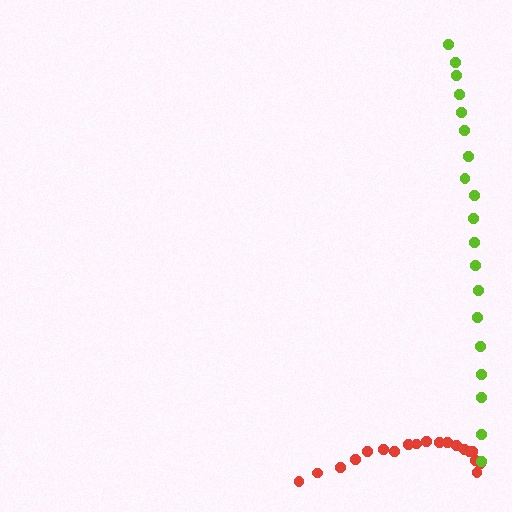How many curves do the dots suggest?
There are 2 distinct paths.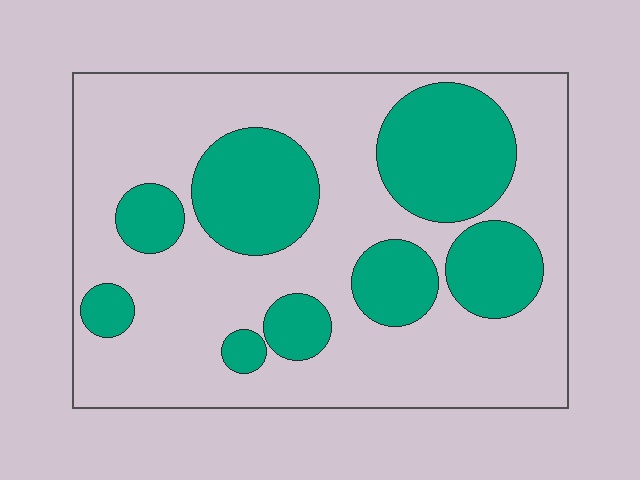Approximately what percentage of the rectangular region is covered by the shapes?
Approximately 30%.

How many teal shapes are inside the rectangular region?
8.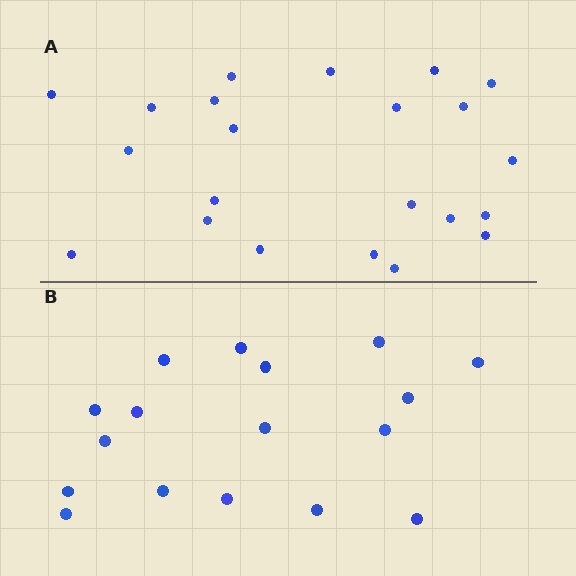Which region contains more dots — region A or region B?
Region A (the top region) has more dots.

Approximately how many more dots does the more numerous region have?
Region A has about 5 more dots than region B.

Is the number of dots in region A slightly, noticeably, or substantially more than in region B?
Region A has noticeably more, but not dramatically so. The ratio is roughly 1.3 to 1.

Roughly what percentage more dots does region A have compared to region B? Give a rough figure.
About 30% more.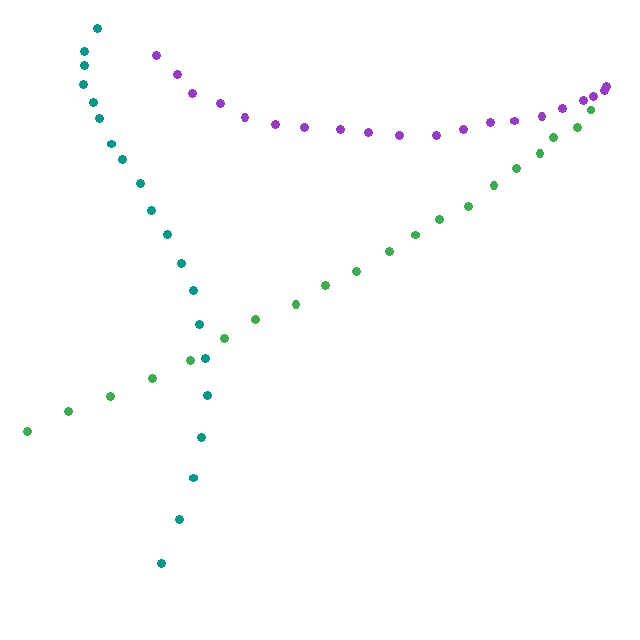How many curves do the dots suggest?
There are 3 distinct paths.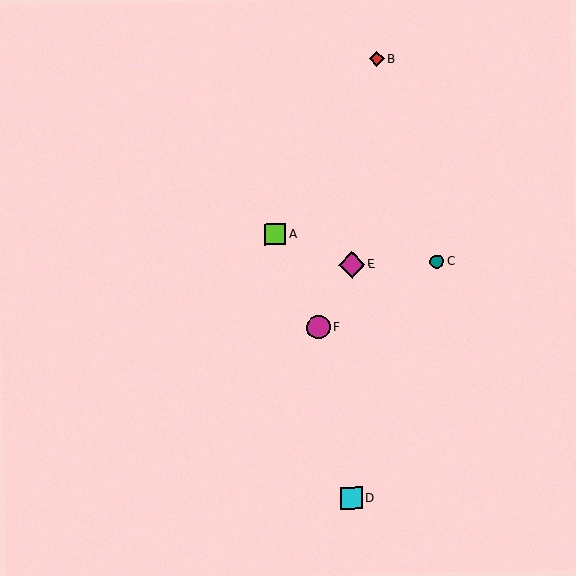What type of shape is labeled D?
Shape D is a cyan square.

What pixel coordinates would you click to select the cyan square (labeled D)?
Click at (351, 498) to select the cyan square D.